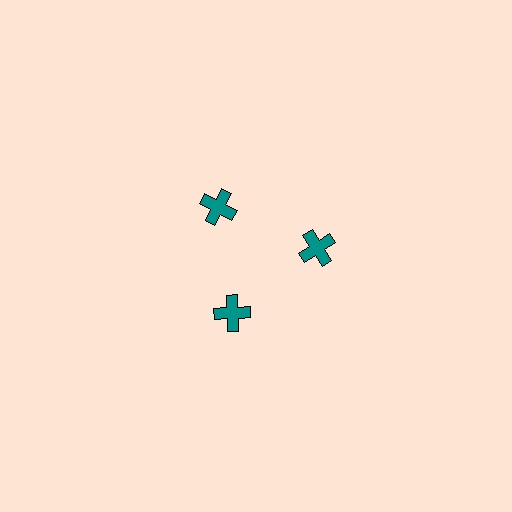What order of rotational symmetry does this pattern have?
This pattern has 3-fold rotational symmetry.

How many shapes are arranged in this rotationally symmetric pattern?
There are 3 shapes, arranged in 3 groups of 1.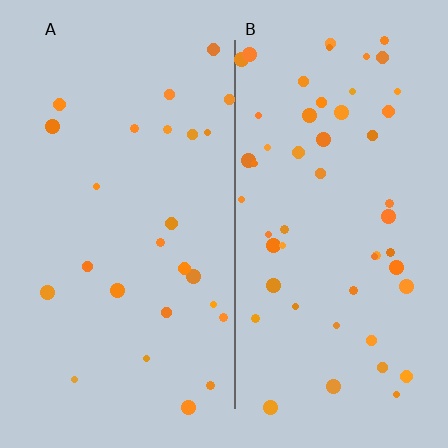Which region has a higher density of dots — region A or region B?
B (the right).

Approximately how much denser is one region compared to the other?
Approximately 2.0× — region B over region A.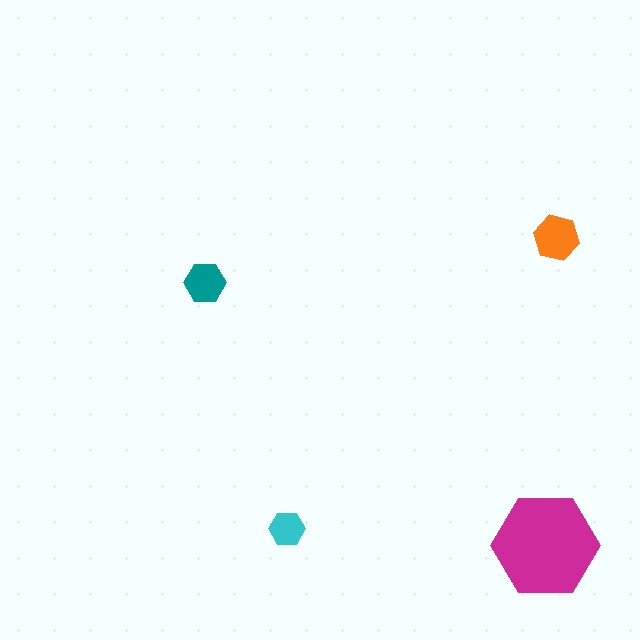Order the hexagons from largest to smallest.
the magenta one, the orange one, the teal one, the cyan one.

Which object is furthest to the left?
The teal hexagon is leftmost.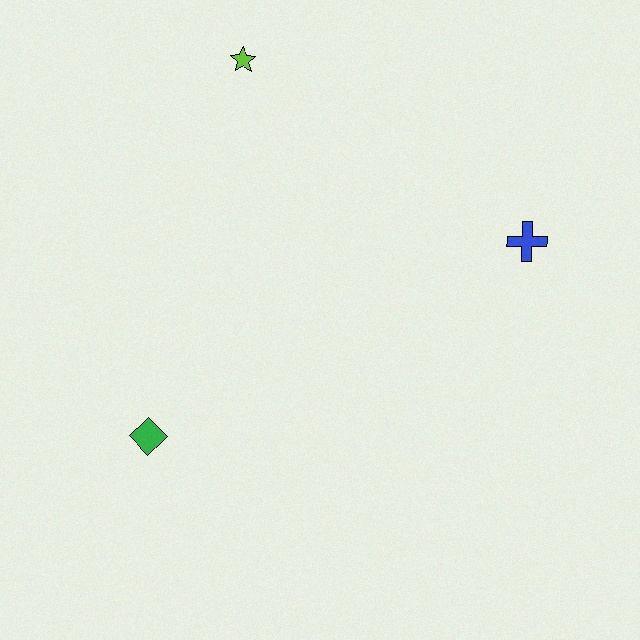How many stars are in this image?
There is 1 star.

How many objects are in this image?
There are 3 objects.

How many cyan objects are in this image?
There are no cyan objects.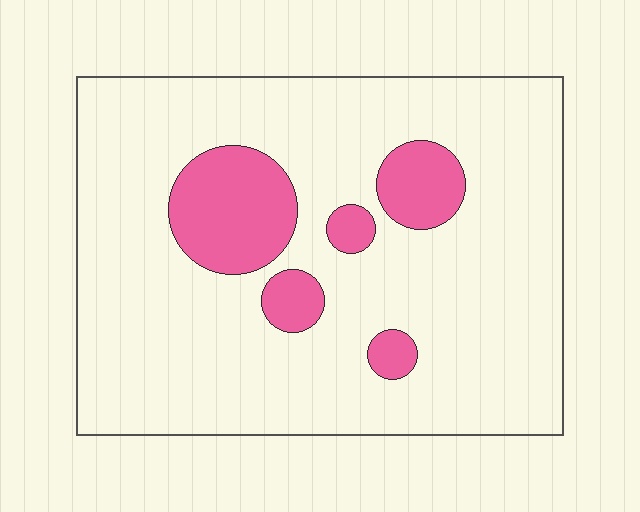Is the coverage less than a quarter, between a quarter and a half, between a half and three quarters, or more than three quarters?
Less than a quarter.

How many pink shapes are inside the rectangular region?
5.